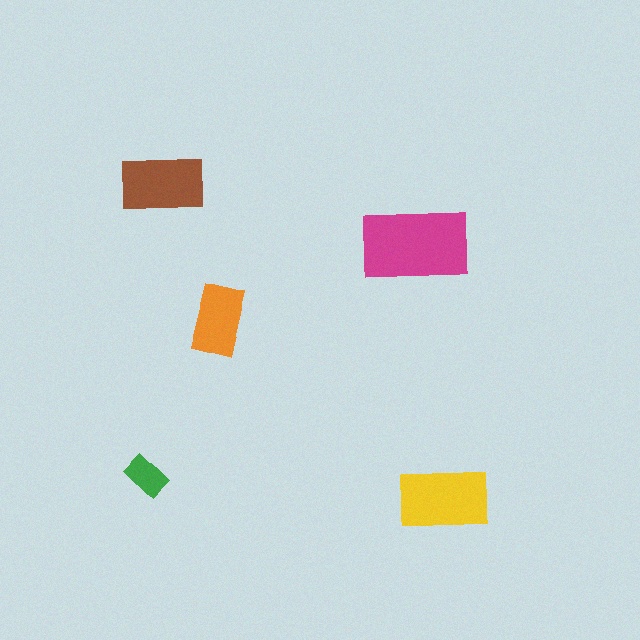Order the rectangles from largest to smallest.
the magenta one, the yellow one, the brown one, the orange one, the green one.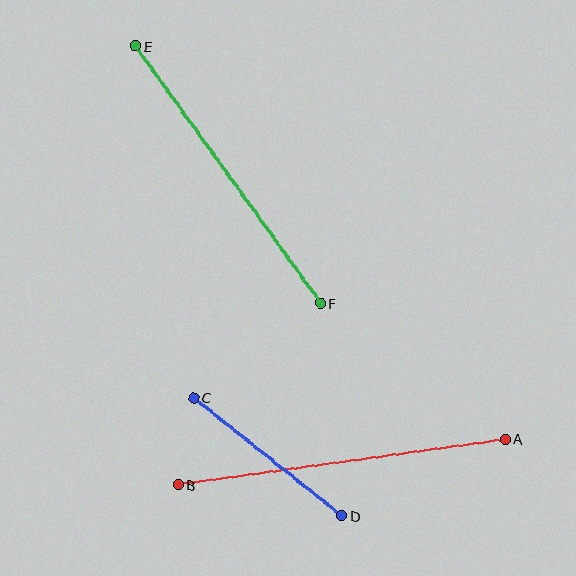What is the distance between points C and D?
The distance is approximately 189 pixels.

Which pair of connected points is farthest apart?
Points A and B are farthest apart.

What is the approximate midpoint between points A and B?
The midpoint is at approximately (342, 462) pixels.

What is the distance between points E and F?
The distance is approximately 317 pixels.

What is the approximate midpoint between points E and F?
The midpoint is at approximately (228, 175) pixels.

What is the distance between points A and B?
The distance is approximately 330 pixels.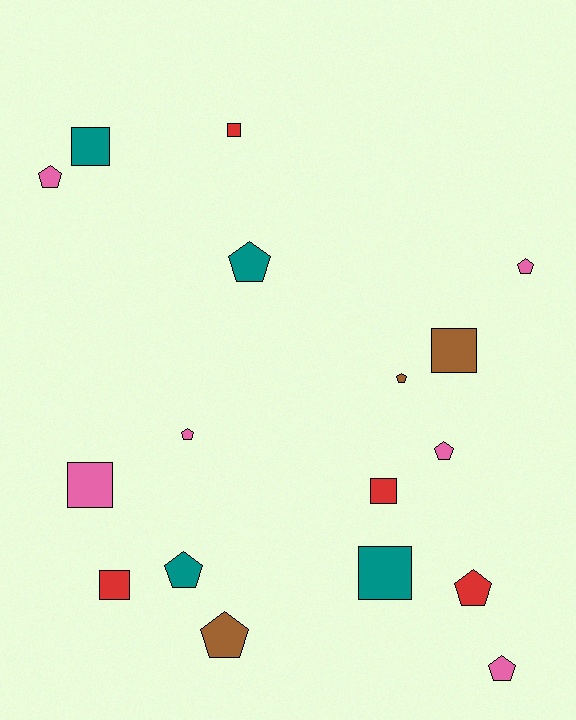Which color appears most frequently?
Pink, with 6 objects.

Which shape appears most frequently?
Pentagon, with 10 objects.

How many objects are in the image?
There are 17 objects.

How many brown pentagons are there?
There are 2 brown pentagons.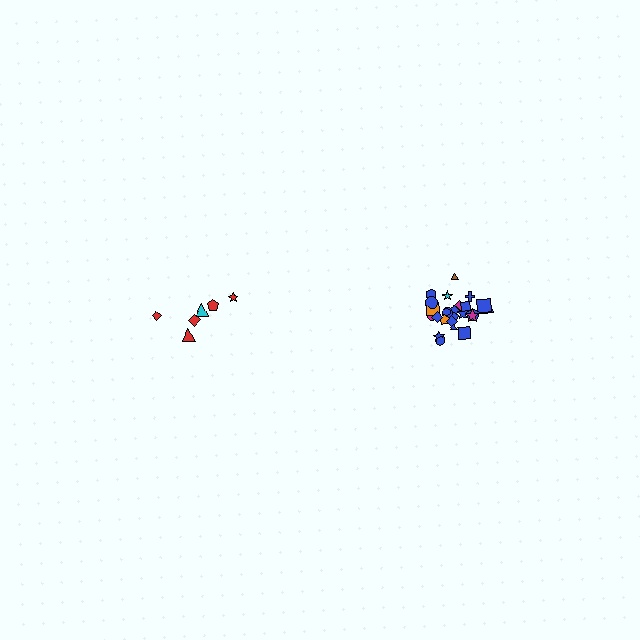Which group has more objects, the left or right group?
The right group.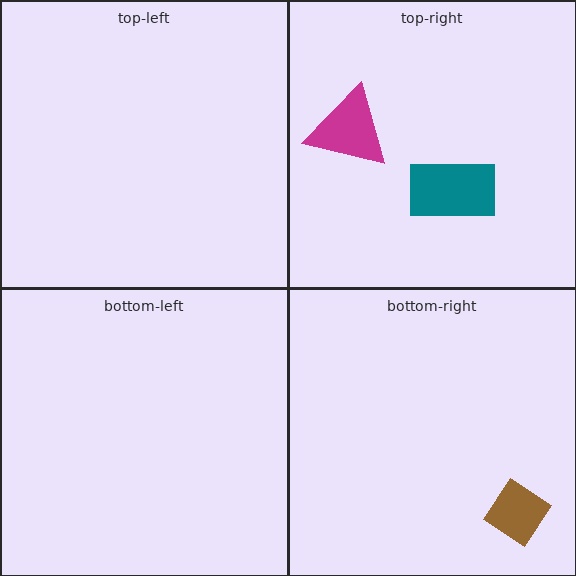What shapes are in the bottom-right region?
The brown diamond.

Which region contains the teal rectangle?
The top-right region.